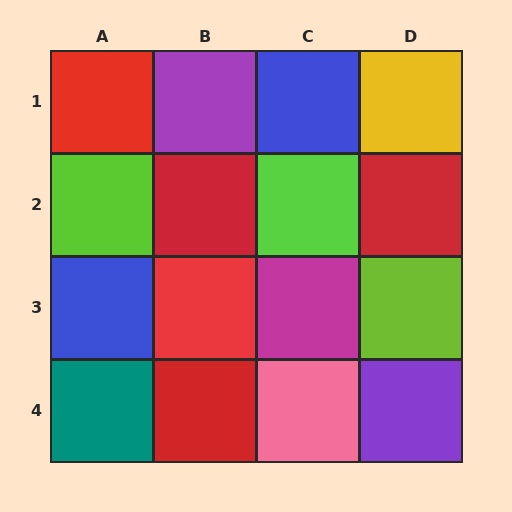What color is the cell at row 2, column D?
Red.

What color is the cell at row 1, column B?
Purple.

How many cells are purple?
2 cells are purple.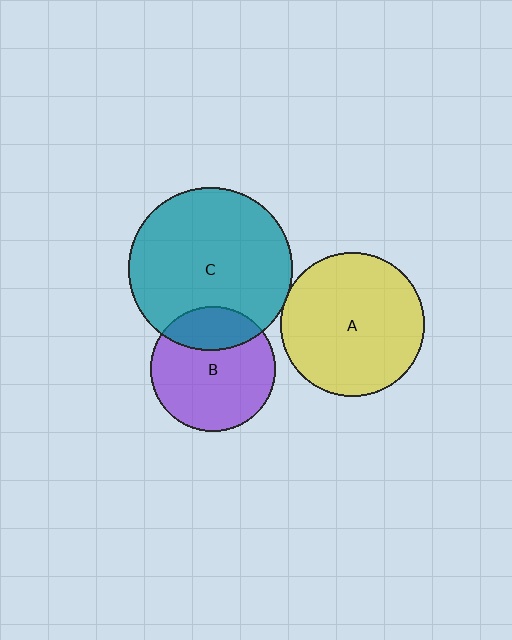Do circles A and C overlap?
Yes.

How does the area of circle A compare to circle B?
Approximately 1.3 times.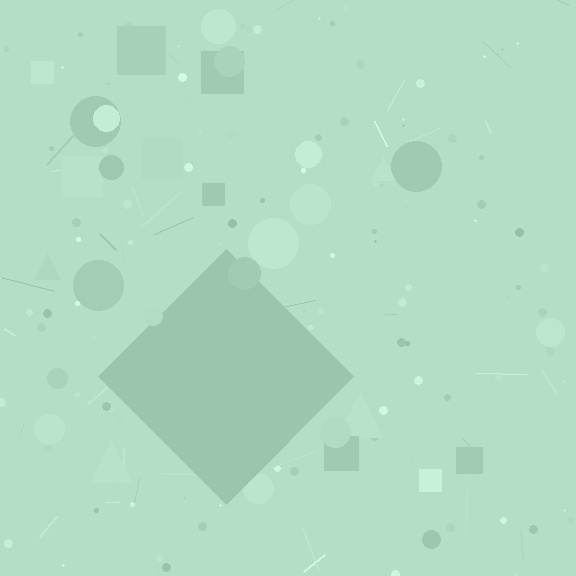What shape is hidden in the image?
A diamond is hidden in the image.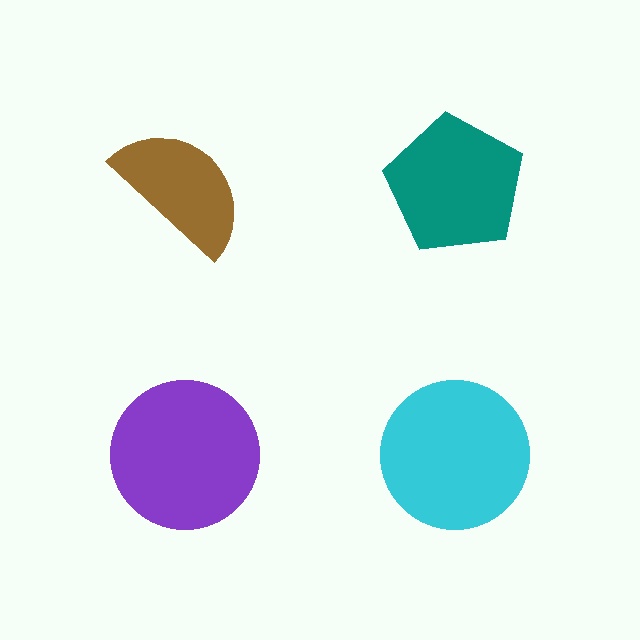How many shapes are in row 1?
2 shapes.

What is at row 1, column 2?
A teal pentagon.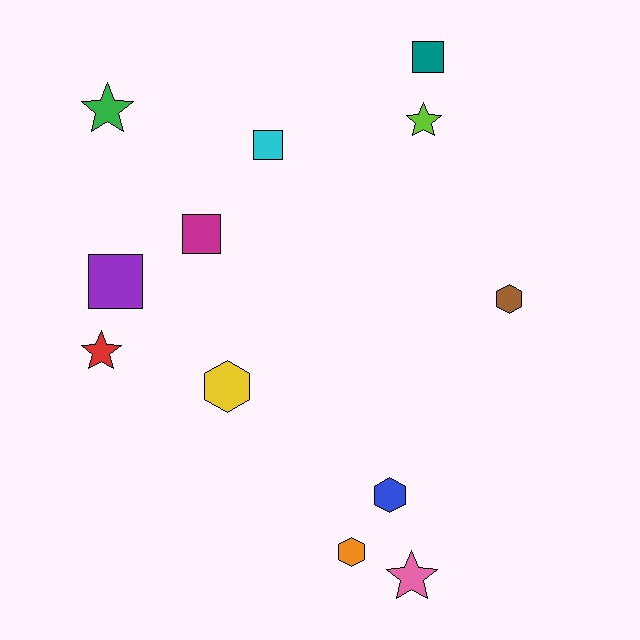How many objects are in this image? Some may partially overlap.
There are 12 objects.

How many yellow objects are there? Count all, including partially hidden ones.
There is 1 yellow object.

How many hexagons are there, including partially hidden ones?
There are 4 hexagons.